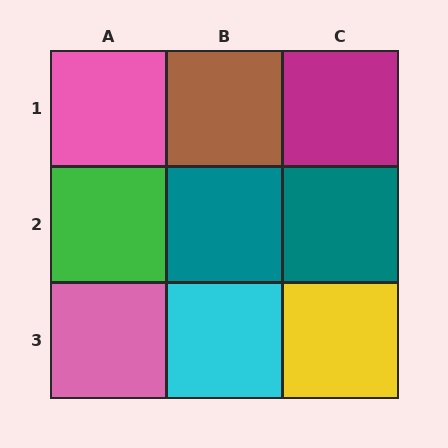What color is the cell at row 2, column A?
Green.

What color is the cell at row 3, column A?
Pink.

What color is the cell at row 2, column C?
Teal.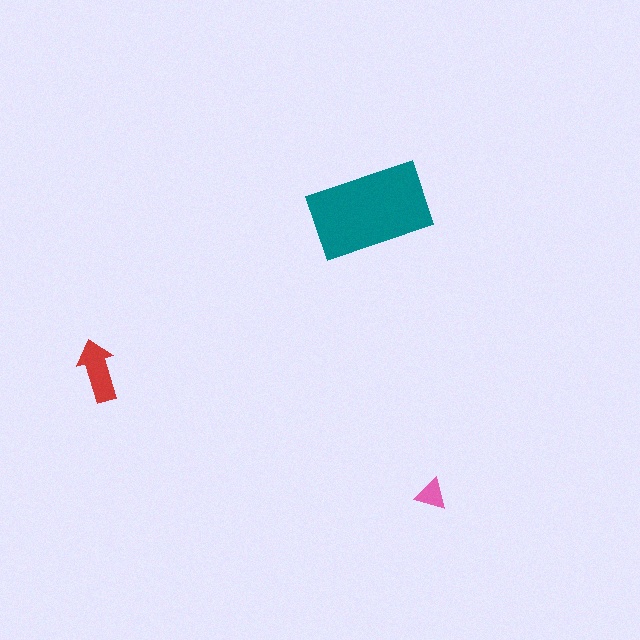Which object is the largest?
The teal rectangle.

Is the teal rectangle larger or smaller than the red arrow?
Larger.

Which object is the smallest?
The pink triangle.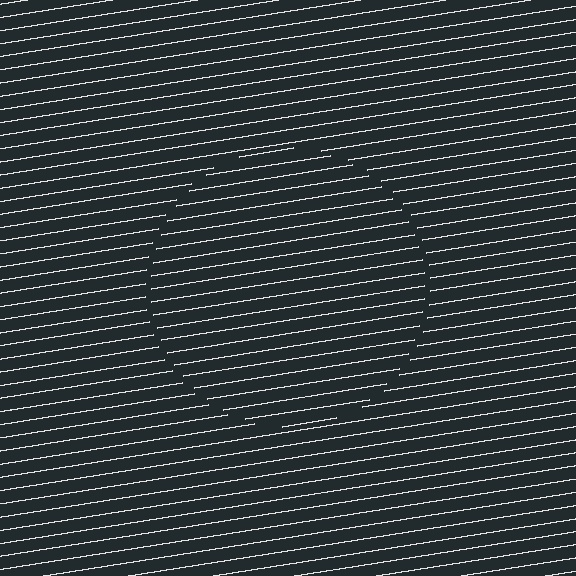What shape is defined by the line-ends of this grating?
An illusory circle. The interior of the shape contains the same grating, shifted by half a period — the contour is defined by the phase discontinuity where line-ends from the inner and outer gratings abut.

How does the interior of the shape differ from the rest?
The interior of the shape contains the same grating, shifted by half a period — the contour is defined by the phase discontinuity where line-ends from the inner and outer gratings abut.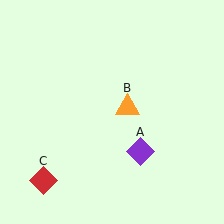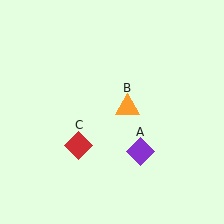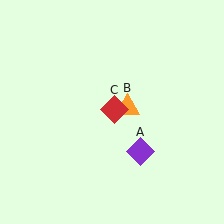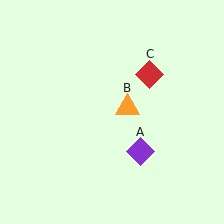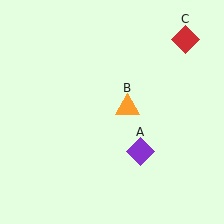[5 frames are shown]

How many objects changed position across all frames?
1 object changed position: red diamond (object C).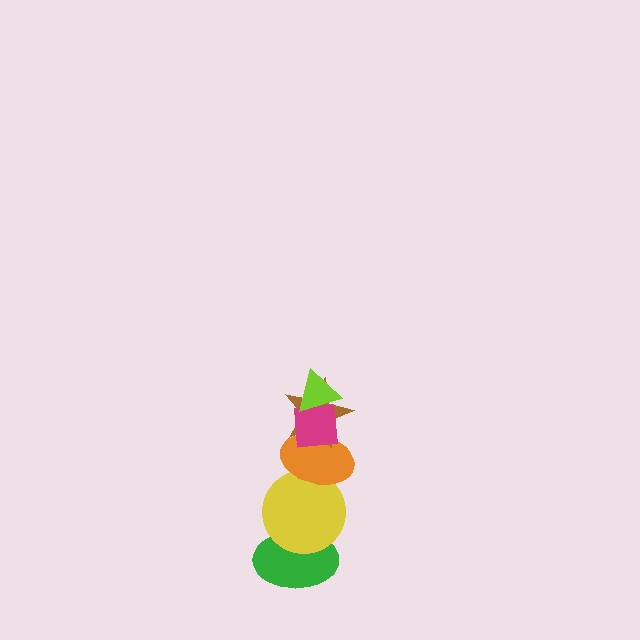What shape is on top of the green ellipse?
The yellow circle is on top of the green ellipse.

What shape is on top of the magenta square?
The lime triangle is on top of the magenta square.